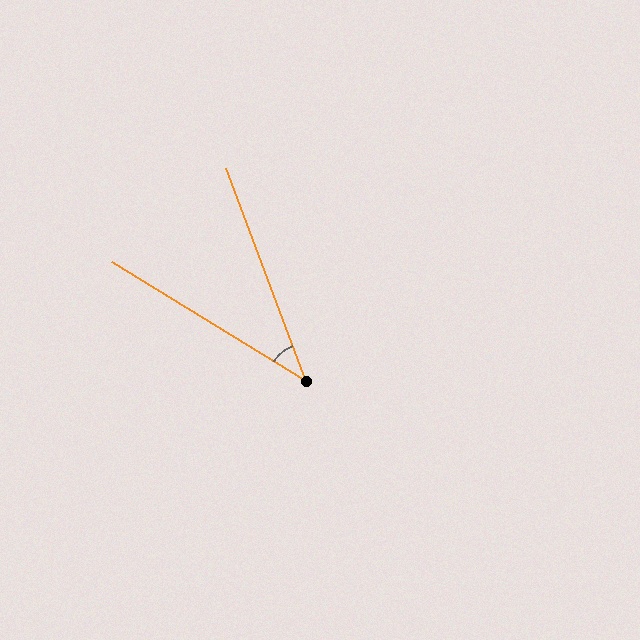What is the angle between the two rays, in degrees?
Approximately 38 degrees.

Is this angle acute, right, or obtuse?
It is acute.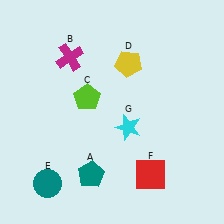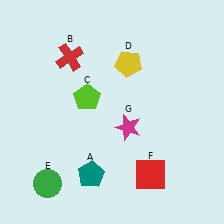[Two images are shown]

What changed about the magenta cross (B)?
In Image 1, B is magenta. In Image 2, it changed to red.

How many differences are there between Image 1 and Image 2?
There are 3 differences between the two images.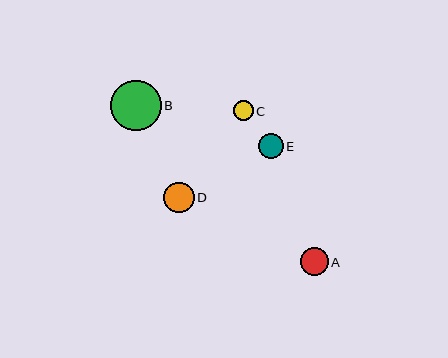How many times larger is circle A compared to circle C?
Circle A is approximately 1.4 times the size of circle C.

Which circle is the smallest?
Circle C is the smallest with a size of approximately 20 pixels.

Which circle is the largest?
Circle B is the largest with a size of approximately 50 pixels.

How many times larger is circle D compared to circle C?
Circle D is approximately 1.5 times the size of circle C.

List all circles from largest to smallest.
From largest to smallest: B, D, A, E, C.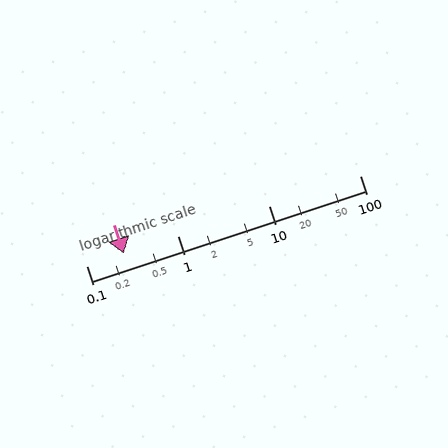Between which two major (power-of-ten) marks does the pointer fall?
The pointer is between 0.1 and 1.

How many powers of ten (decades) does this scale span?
The scale spans 3 decades, from 0.1 to 100.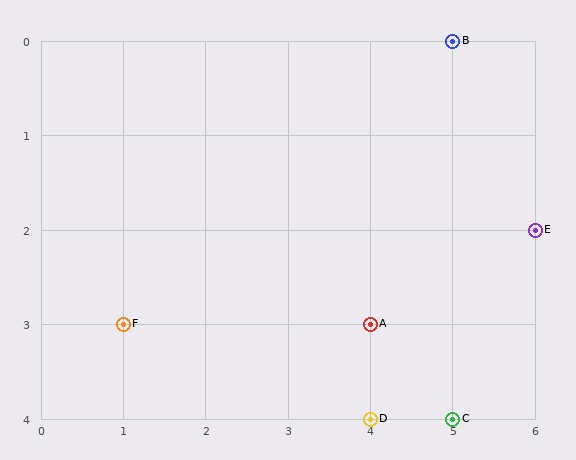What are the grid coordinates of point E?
Point E is at grid coordinates (6, 2).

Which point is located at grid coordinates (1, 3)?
Point F is at (1, 3).